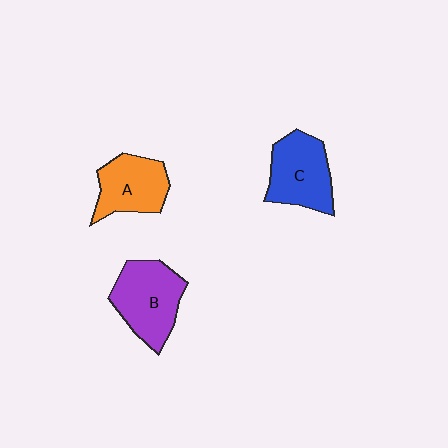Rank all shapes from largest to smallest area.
From largest to smallest: B (purple), C (blue), A (orange).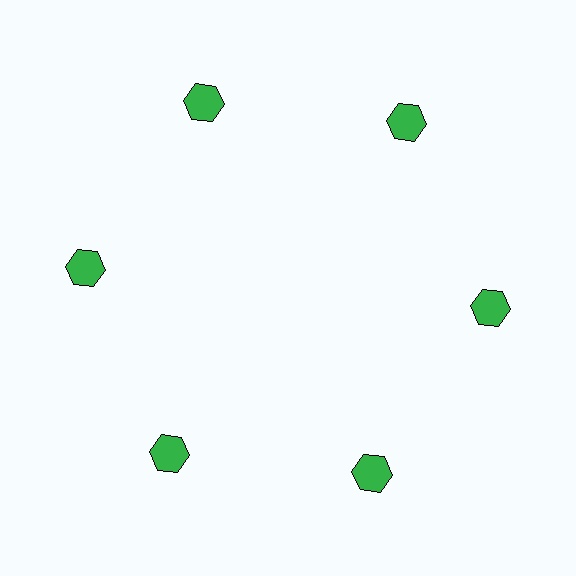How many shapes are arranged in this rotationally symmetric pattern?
There are 6 shapes, arranged in 6 groups of 1.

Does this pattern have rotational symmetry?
Yes, this pattern has 6-fold rotational symmetry. It looks the same after rotating 60 degrees around the center.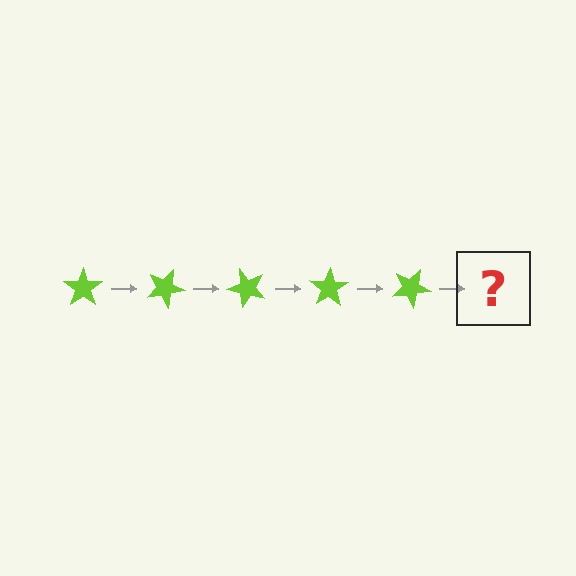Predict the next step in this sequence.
The next step is a lime star rotated 125 degrees.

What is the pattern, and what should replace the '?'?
The pattern is that the star rotates 25 degrees each step. The '?' should be a lime star rotated 125 degrees.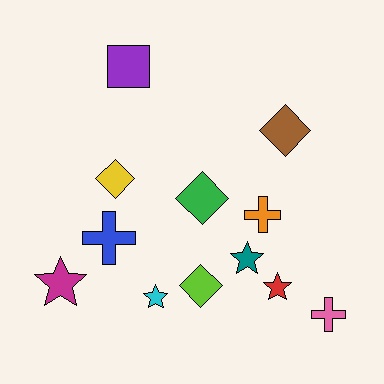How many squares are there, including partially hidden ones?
There is 1 square.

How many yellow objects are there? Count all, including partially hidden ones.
There is 1 yellow object.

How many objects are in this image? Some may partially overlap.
There are 12 objects.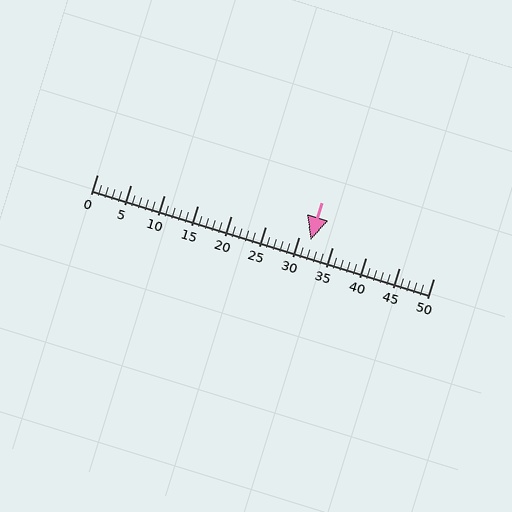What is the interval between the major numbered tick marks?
The major tick marks are spaced 5 units apart.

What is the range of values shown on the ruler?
The ruler shows values from 0 to 50.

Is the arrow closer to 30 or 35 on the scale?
The arrow is closer to 30.